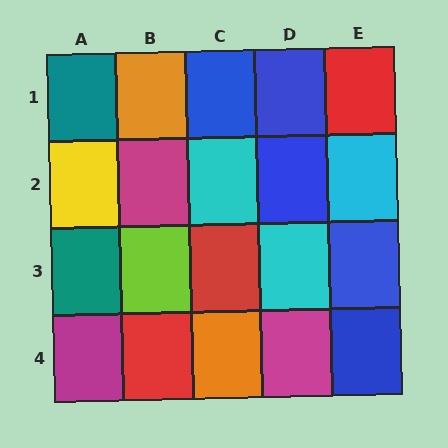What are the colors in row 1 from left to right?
Teal, orange, blue, blue, red.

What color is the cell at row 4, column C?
Orange.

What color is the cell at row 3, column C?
Red.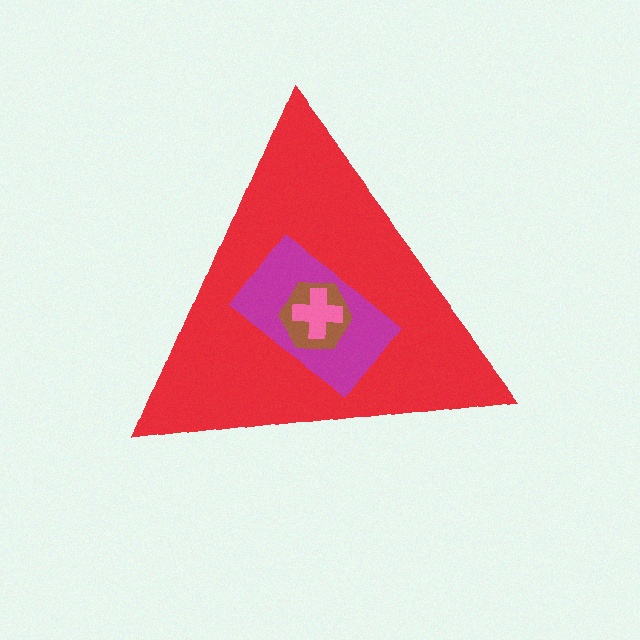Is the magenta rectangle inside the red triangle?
Yes.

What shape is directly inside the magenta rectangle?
The brown hexagon.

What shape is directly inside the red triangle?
The magenta rectangle.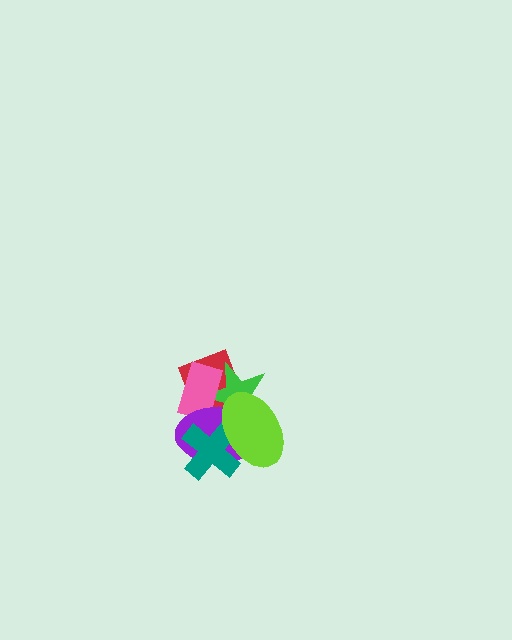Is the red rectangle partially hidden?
Yes, it is partially covered by another shape.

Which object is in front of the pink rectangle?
The purple ellipse is in front of the pink rectangle.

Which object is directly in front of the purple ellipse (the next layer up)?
The teal cross is directly in front of the purple ellipse.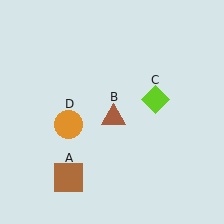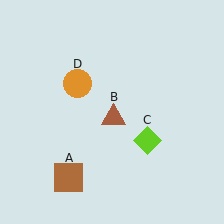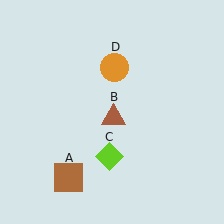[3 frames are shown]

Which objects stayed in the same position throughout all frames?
Brown square (object A) and brown triangle (object B) remained stationary.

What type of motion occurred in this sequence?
The lime diamond (object C), orange circle (object D) rotated clockwise around the center of the scene.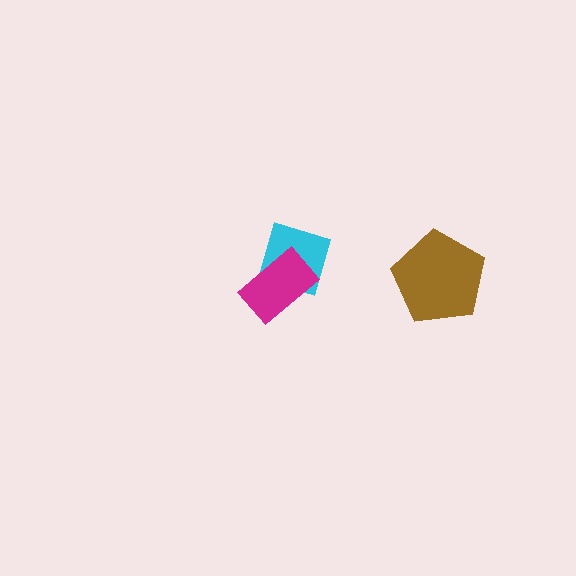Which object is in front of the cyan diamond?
The magenta rectangle is in front of the cyan diamond.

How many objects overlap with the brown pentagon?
0 objects overlap with the brown pentagon.